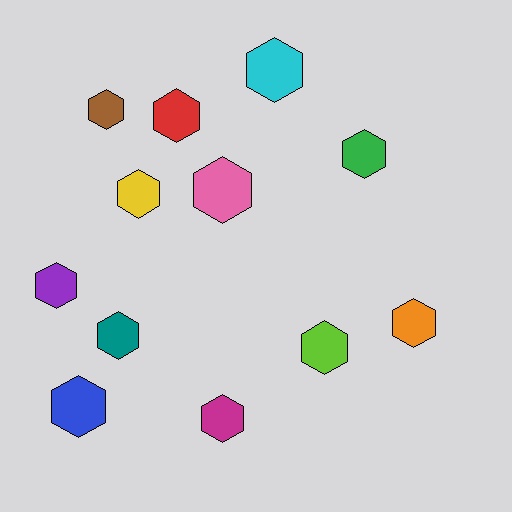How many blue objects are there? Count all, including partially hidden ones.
There is 1 blue object.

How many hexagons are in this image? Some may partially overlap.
There are 12 hexagons.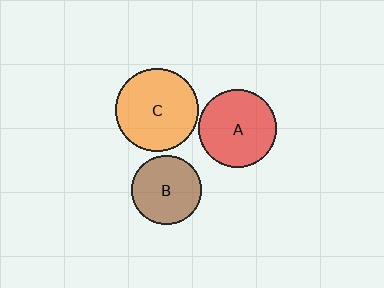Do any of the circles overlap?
No, none of the circles overlap.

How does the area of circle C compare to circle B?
Approximately 1.4 times.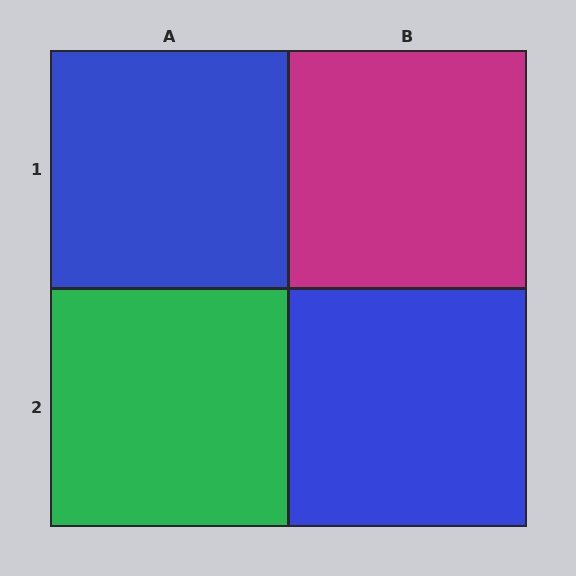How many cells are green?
1 cell is green.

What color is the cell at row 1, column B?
Magenta.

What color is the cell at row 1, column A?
Blue.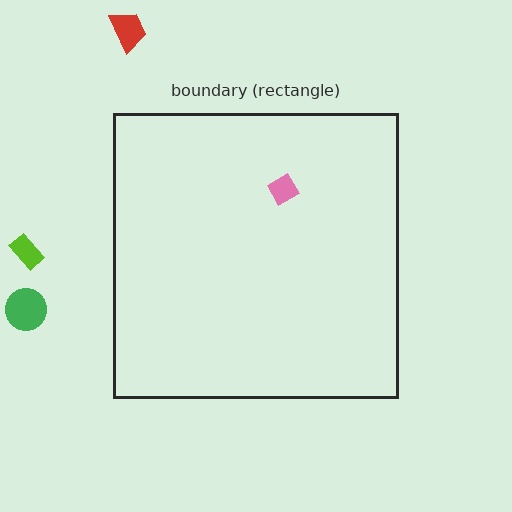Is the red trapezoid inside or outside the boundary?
Outside.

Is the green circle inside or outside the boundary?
Outside.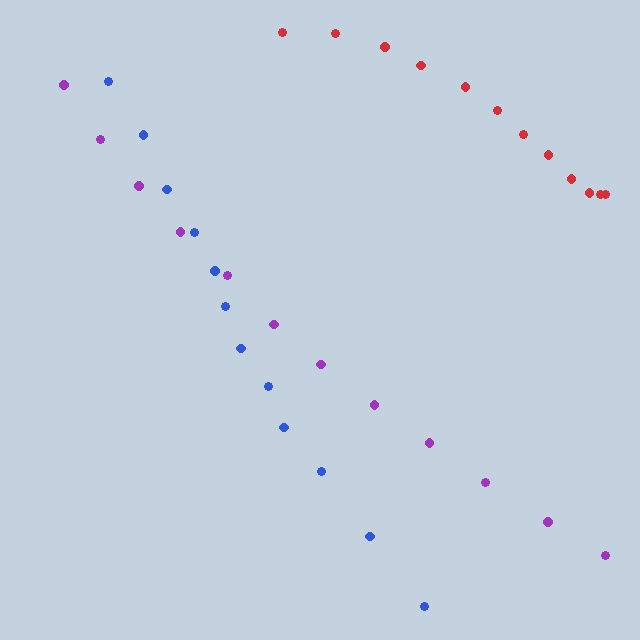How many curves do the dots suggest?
There are 3 distinct paths.